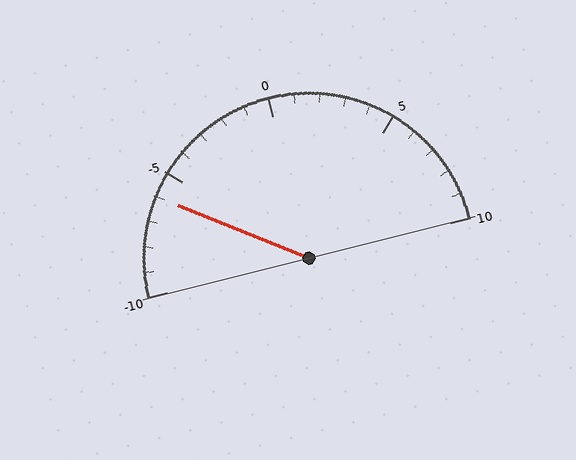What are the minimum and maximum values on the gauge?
The gauge ranges from -10 to 10.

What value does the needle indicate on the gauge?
The needle indicates approximately -6.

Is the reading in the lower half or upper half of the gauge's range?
The reading is in the lower half of the range (-10 to 10).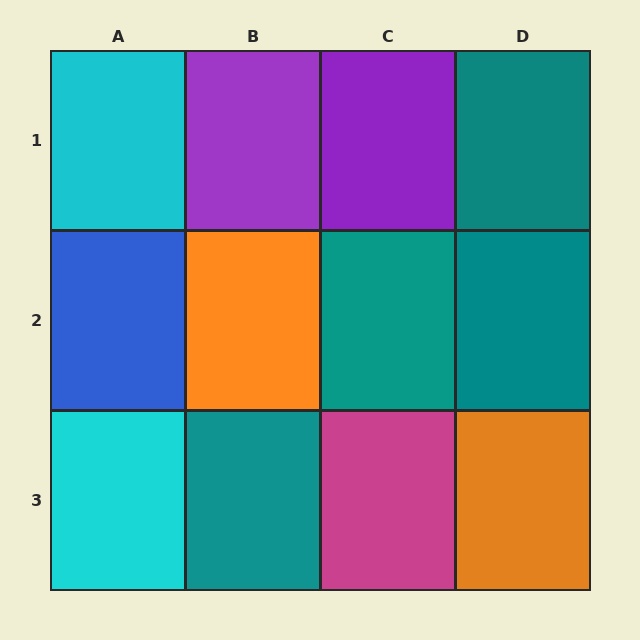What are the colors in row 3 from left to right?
Cyan, teal, magenta, orange.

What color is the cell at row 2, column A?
Blue.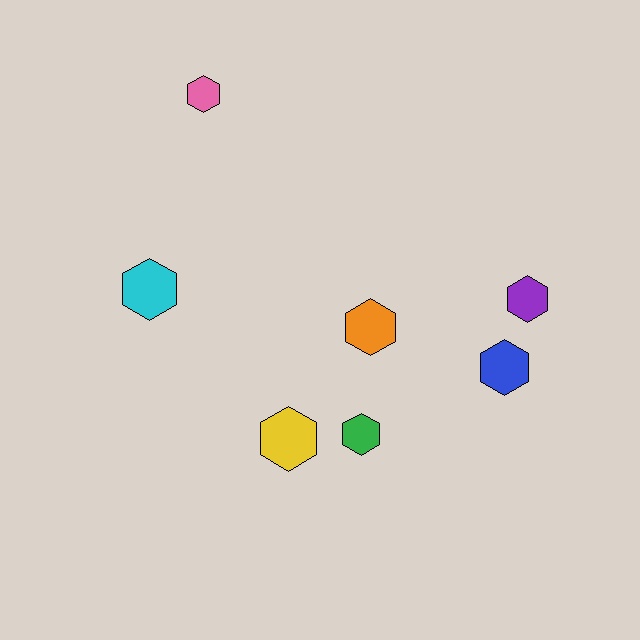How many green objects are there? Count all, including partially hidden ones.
There is 1 green object.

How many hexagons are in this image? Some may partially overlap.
There are 7 hexagons.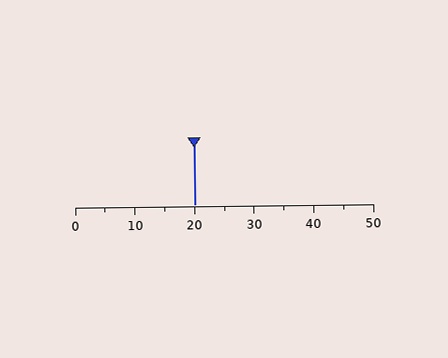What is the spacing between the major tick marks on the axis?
The major ticks are spaced 10 apart.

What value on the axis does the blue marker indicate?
The marker indicates approximately 20.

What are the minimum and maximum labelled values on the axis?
The axis runs from 0 to 50.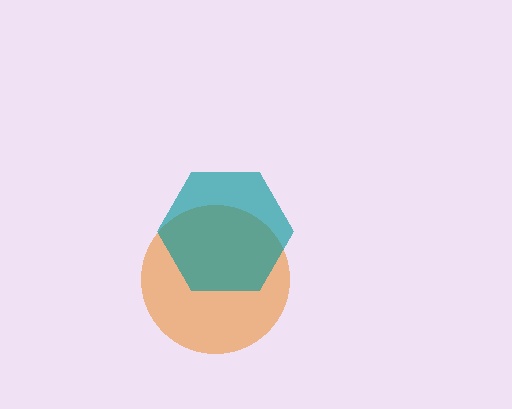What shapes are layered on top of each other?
The layered shapes are: an orange circle, a teal hexagon.